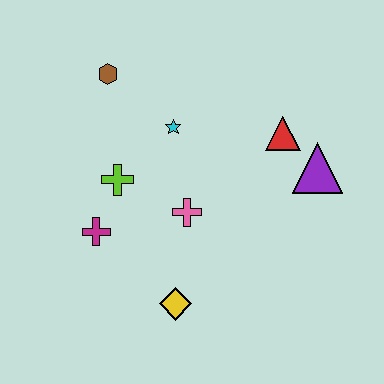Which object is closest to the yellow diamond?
The pink cross is closest to the yellow diamond.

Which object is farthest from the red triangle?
The magenta cross is farthest from the red triangle.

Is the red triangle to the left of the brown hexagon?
No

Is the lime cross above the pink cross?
Yes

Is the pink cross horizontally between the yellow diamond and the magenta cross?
No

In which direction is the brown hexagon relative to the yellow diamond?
The brown hexagon is above the yellow diamond.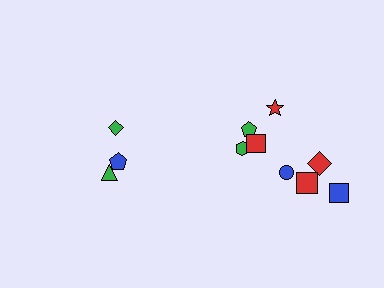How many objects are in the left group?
There are 3 objects.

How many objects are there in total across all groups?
There are 11 objects.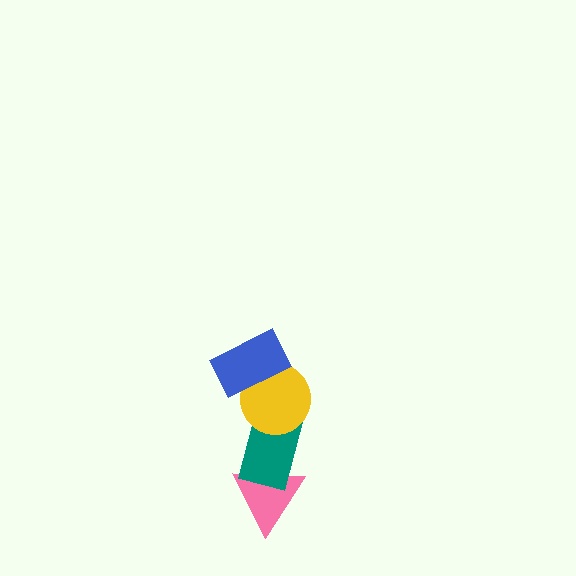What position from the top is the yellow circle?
The yellow circle is 2nd from the top.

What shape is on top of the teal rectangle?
The yellow circle is on top of the teal rectangle.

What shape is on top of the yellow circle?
The blue rectangle is on top of the yellow circle.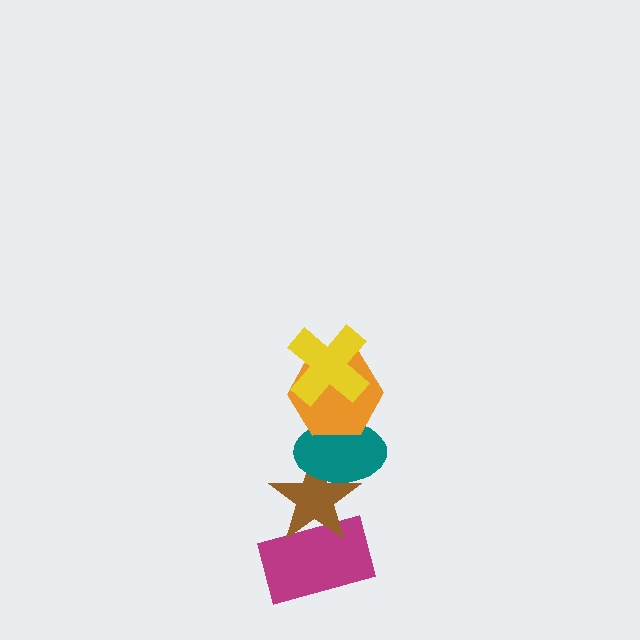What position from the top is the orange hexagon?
The orange hexagon is 2nd from the top.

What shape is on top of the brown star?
The teal ellipse is on top of the brown star.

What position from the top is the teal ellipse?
The teal ellipse is 3rd from the top.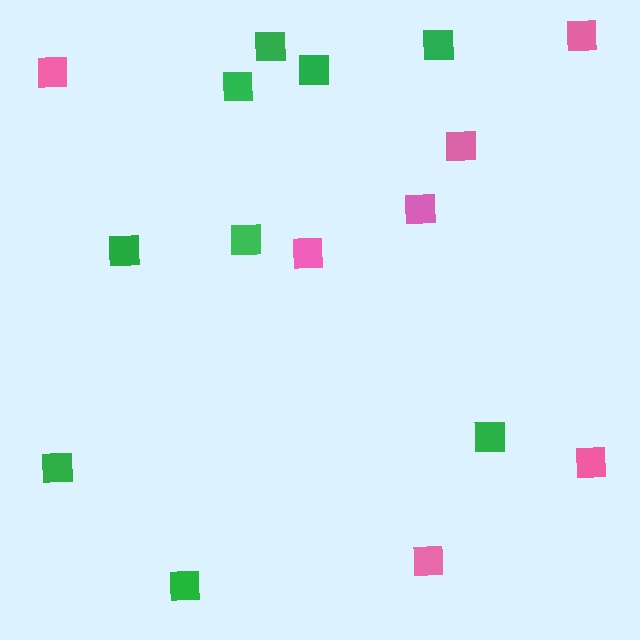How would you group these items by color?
There are 2 groups: one group of pink squares (7) and one group of green squares (9).